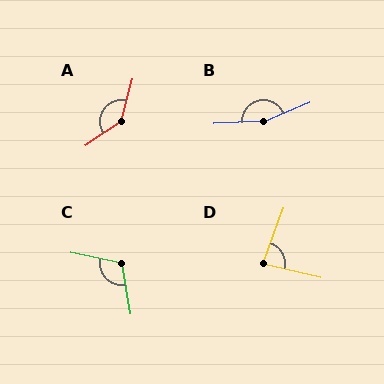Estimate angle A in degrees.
Approximately 138 degrees.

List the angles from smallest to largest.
D (83°), C (112°), A (138°), B (160°).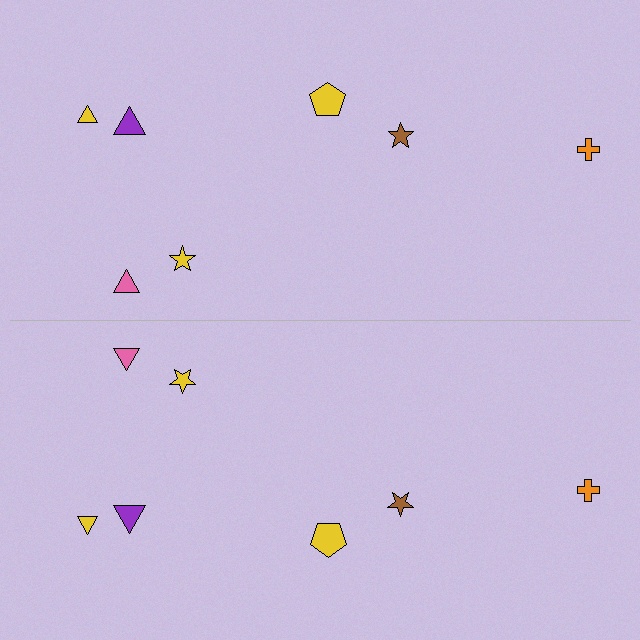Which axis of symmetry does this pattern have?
The pattern has a horizontal axis of symmetry running through the center of the image.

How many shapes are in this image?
There are 14 shapes in this image.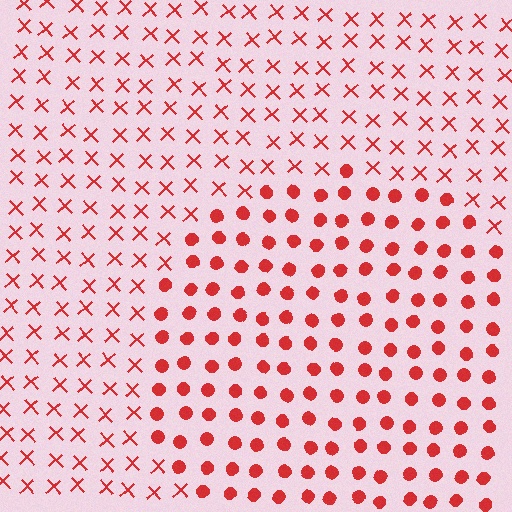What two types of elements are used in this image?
The image uses circles inside the circle region and X marks outside it.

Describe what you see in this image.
The image is filled with small red elements arranged in a uniform grid. A circle-shaped region contains circles, while the surrounding area contains X marks. The boundary is defined purely by the change in element shape.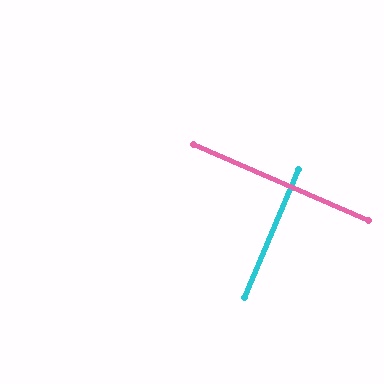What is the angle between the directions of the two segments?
Approximately 89 degrees.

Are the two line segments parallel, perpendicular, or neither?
Perpendicular — they meet at approximately 89°.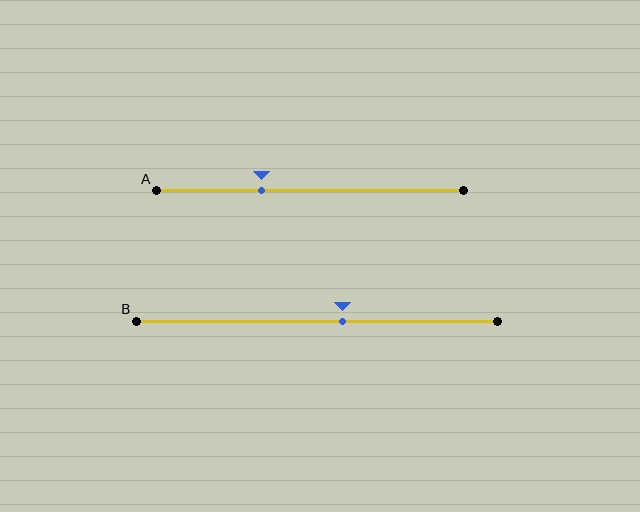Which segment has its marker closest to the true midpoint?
Segment B has its marker closest to the true midpoint.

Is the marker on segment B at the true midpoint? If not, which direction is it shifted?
No, the marker on segment B is shifted to the right by about 7% of the segment length.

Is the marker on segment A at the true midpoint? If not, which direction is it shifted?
No, the marker on segment A is shifted to the left by about 16% of the segment length.